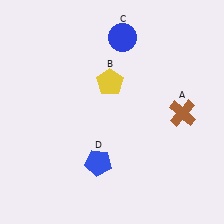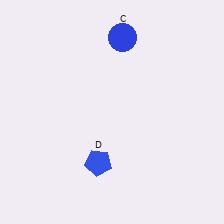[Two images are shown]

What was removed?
The yellow pentagon (B), the brown cross (A) were removed in Image 2.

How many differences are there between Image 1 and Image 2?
There are 2 differences between the two images.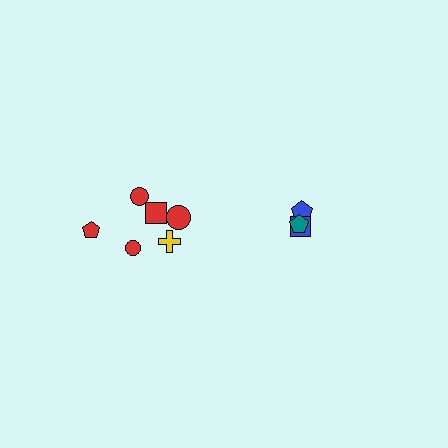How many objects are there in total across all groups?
There are 9 objects.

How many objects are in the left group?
There are 6 objects.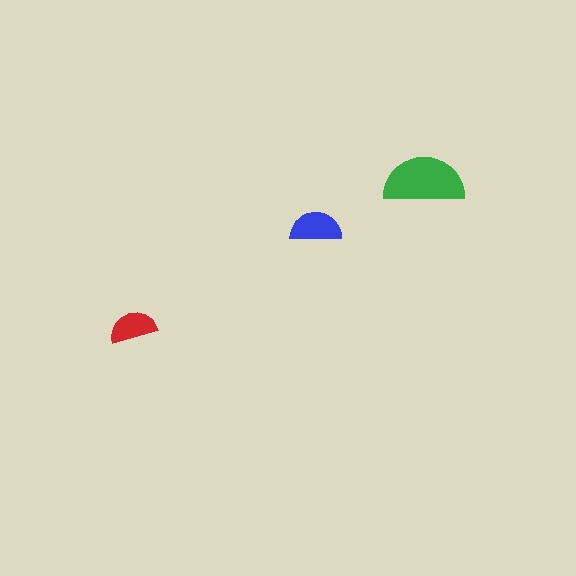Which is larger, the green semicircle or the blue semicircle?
The green one.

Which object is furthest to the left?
The red semicircle is leftmost.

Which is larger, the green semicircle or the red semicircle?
The green one.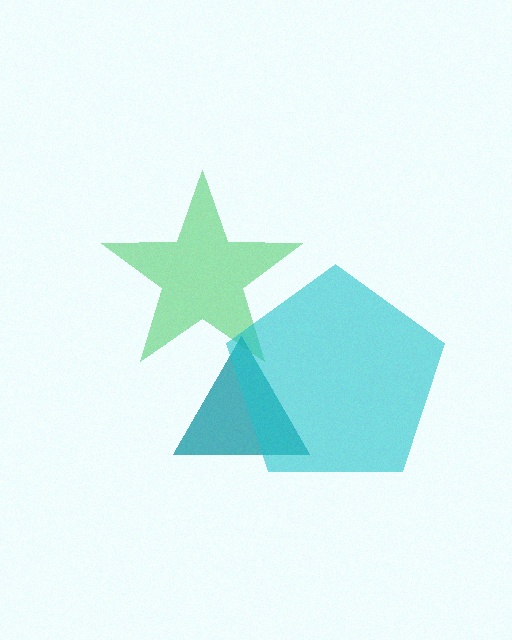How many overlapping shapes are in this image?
There are 3 overlapping shapes in the image.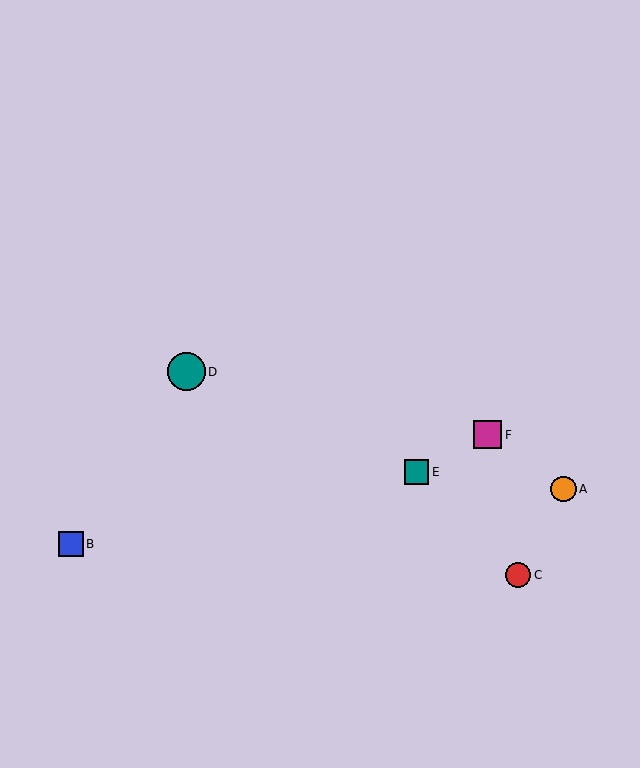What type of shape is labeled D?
Shape D is a teal circle.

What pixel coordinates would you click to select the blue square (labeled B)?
Click at (71, 544) to select the blue square B.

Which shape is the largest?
The teal circle (labeled D) is the largest.